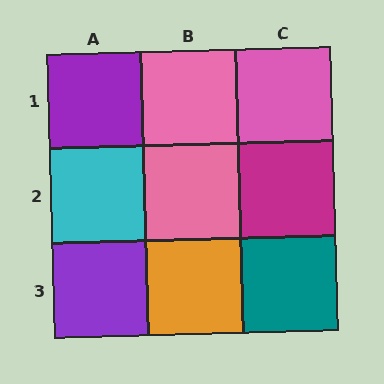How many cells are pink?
3 cells are pink.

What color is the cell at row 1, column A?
Purple.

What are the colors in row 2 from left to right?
Cyan, pink, magenta.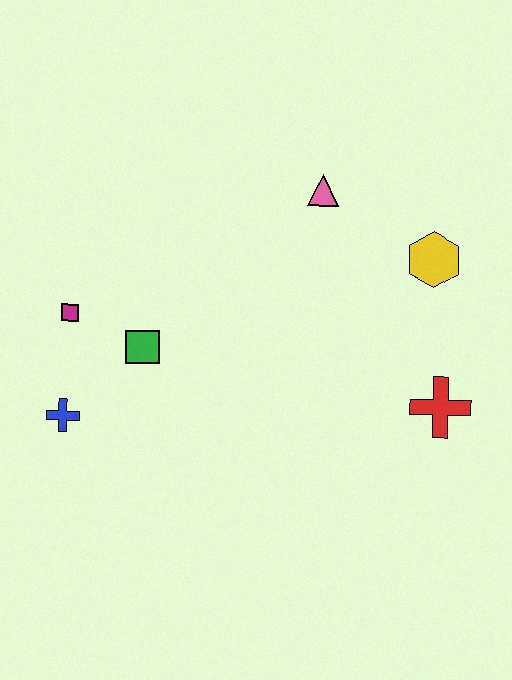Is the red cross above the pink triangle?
No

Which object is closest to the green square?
The magenta square is closest to the green square.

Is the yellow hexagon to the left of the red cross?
Yes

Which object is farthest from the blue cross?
The yellow hexagon is farthest from the blue cross.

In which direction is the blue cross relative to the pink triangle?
The blue cross is to the left of the pink triangle.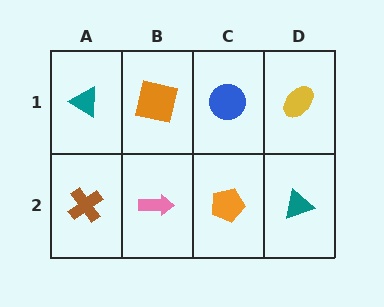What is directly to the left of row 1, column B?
A teal triangle.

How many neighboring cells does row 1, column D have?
2.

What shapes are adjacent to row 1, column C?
An orange pentagon (row 2, column C), an orange square (row 1, column B), a yellow ellipse (row 1, column D).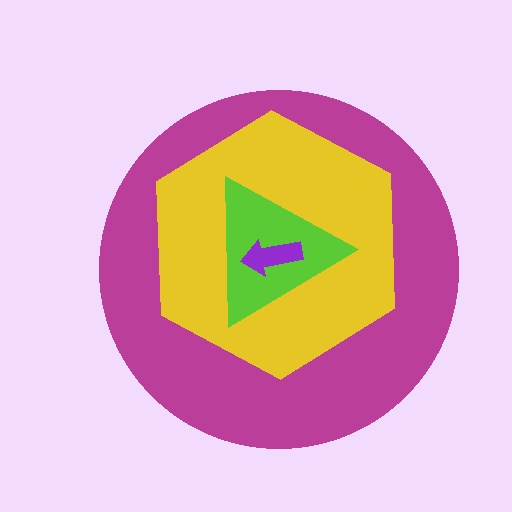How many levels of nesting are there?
4.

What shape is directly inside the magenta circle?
The yellow hexagon.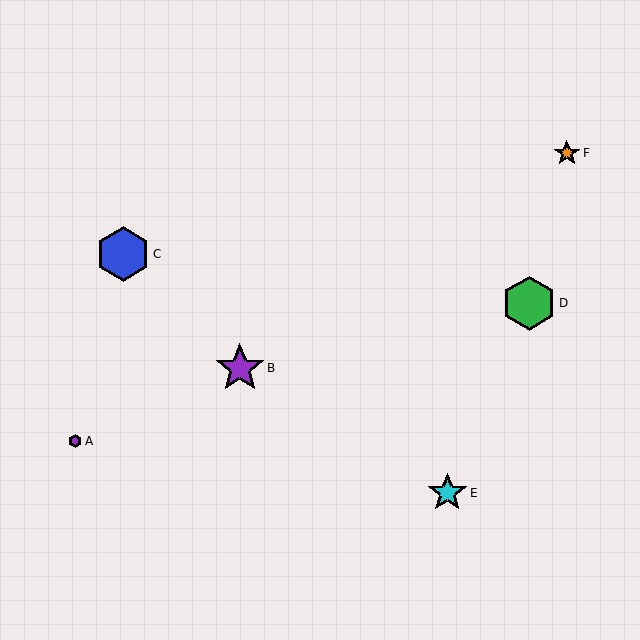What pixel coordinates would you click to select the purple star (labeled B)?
Click at (240, 368) to select the purple star B.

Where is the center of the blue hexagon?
The center of the blue hexagon is at (123, 254).